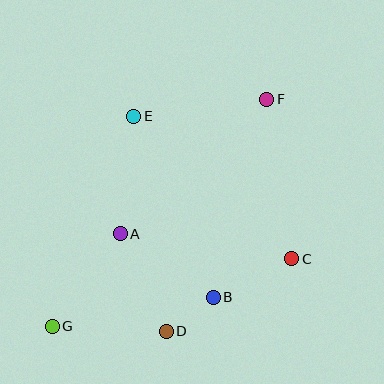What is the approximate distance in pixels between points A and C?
The distance between A and C is approximately 173 pixels.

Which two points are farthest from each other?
Points F and G are farthest from each other.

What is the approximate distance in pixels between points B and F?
The distance between B and F is approximately 205 pixels.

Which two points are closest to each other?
Points B and D are closest to each other.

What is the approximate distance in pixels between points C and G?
The distance between C and G is approximately 249 pixels.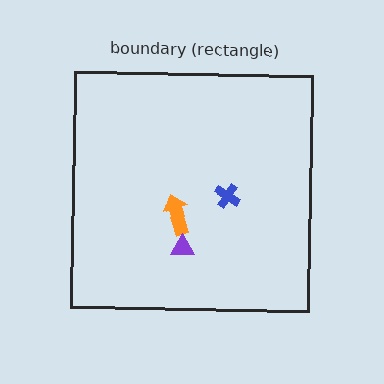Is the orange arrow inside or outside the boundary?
Inside.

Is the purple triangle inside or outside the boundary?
Inside.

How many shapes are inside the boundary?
3 inside, 0 outside.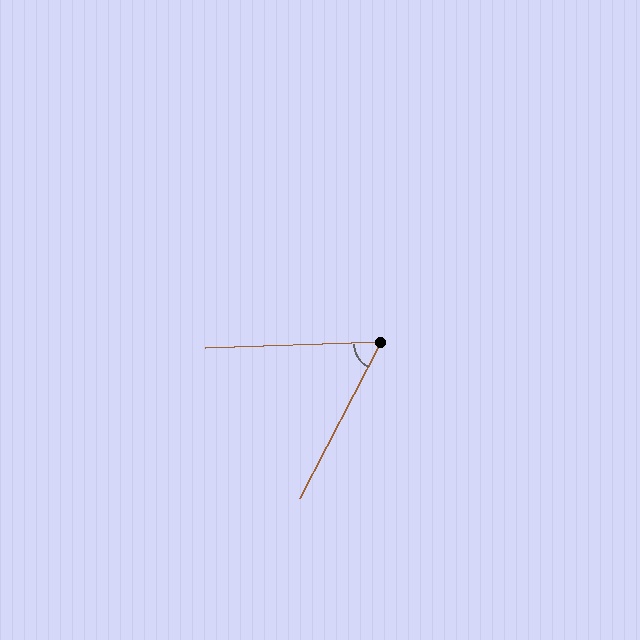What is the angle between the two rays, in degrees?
Approximately 61 degrees.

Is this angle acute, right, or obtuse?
It is acute.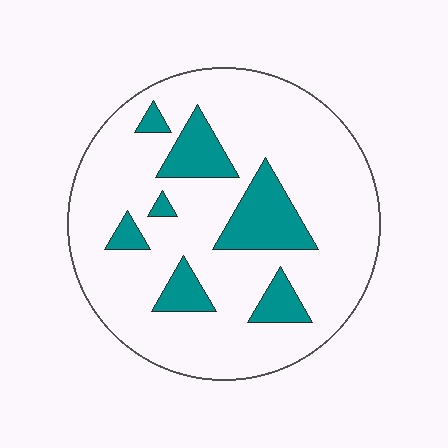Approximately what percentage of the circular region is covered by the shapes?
Approximately 20%.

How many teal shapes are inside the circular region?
7.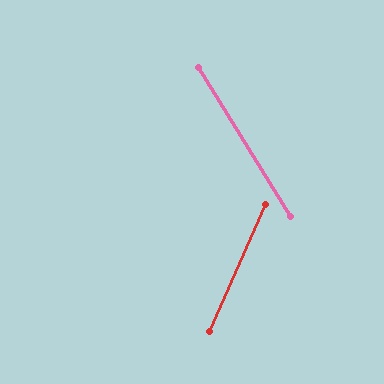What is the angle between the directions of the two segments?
Approximately 56 degrees.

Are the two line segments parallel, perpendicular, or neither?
Neither parallel nor perpendicular — they differ by about 56°.